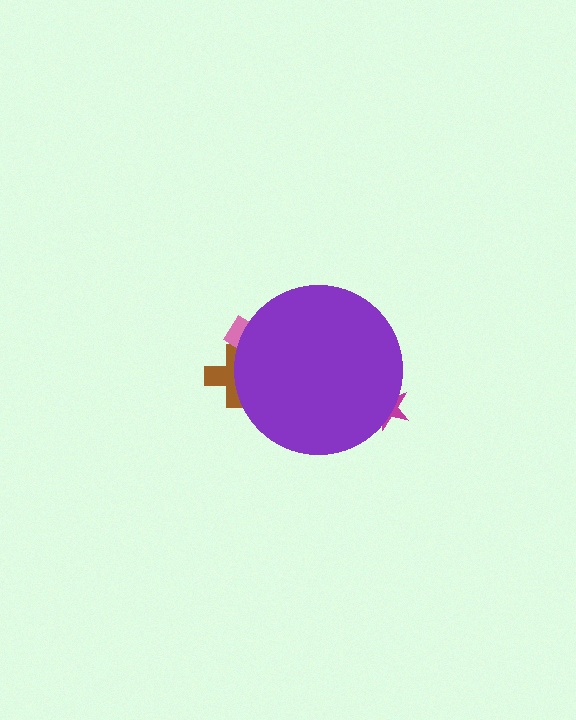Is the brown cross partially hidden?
Yes, the brown cross is partially hidden behind the purple circle.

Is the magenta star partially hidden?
Yes, the magenta star is partially hidden behind the purple circle.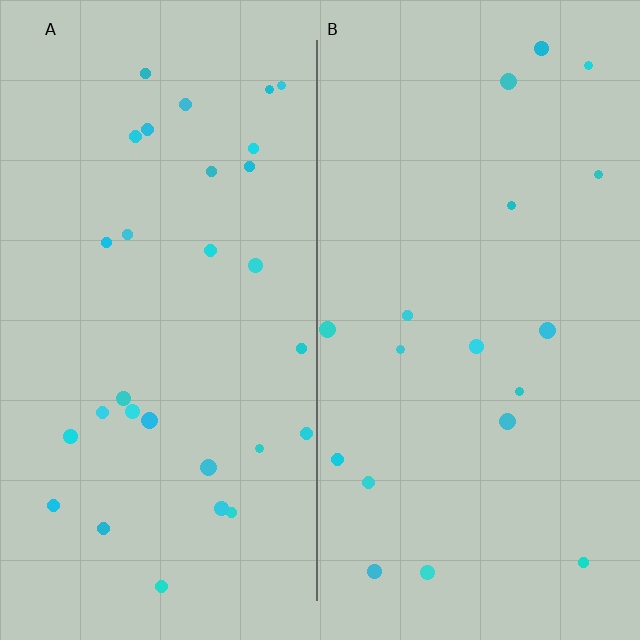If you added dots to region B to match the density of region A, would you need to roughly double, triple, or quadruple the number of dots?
Approximately double.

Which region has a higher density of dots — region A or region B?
A (the left).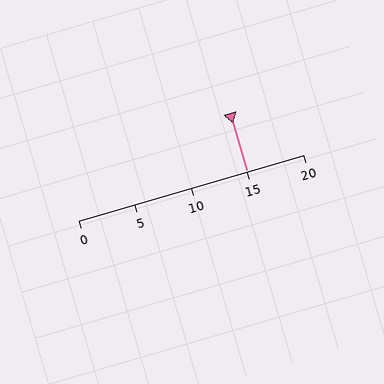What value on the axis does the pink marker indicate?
The marker indicates approximately 15.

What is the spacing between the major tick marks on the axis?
The major ticks are spaced 5 apart.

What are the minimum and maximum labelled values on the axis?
The axis runs from 0 to 20.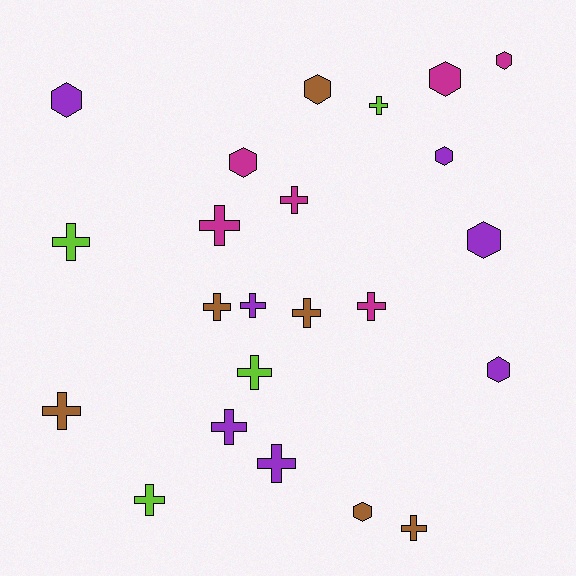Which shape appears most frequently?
Cross, with 14 objects.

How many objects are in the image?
There are 23 objects.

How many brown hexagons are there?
There are 2 brown hexagons.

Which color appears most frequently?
Purple, with 7 objects.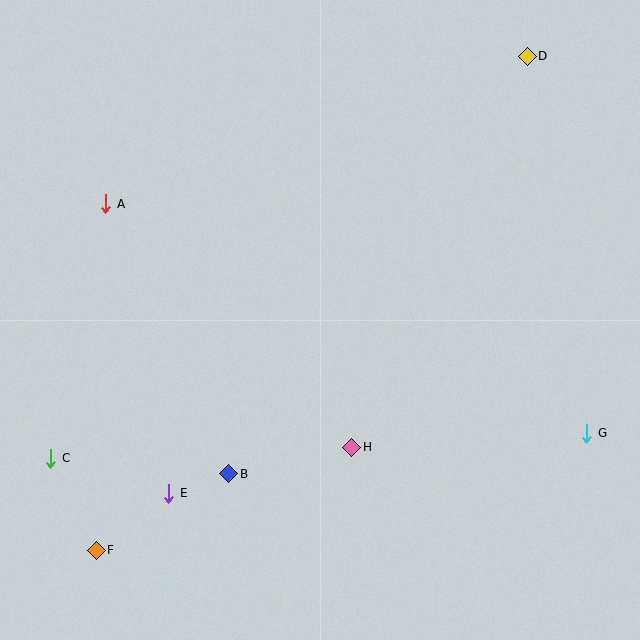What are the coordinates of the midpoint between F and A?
The midpoint between F and A is at (101, 377).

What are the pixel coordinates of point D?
Point D is at (527, 56).